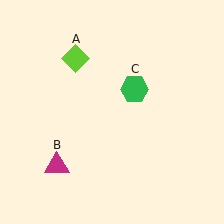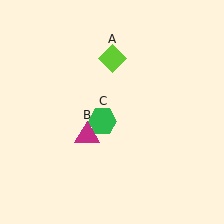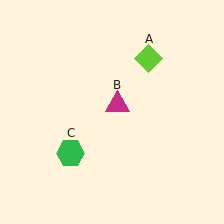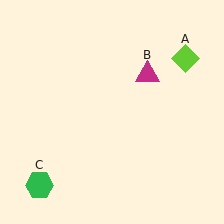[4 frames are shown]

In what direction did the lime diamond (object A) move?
The lime diamond (object A) moved right.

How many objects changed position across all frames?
3 objects changed position: lime diamond (object A), magenta triangle (object B), green hexagon (object C).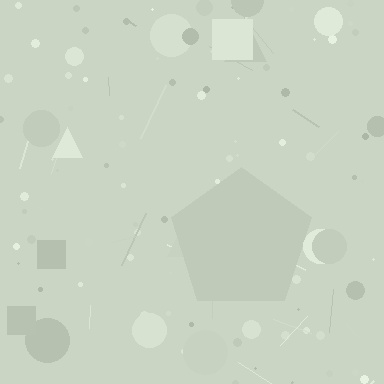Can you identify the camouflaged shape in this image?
The camouflaged shape is a pentagon.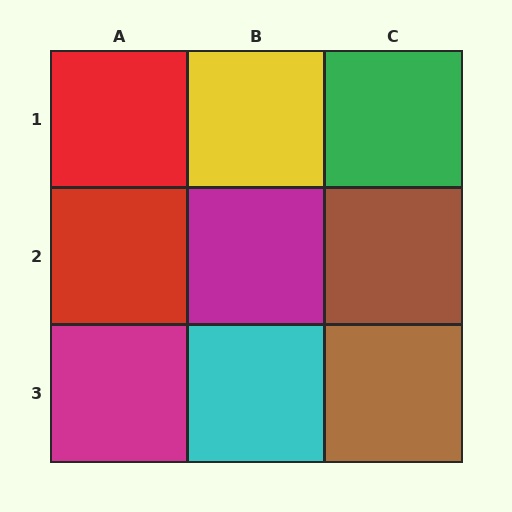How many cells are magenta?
2 cells are magenta.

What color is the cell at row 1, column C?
Green.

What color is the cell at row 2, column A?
Red.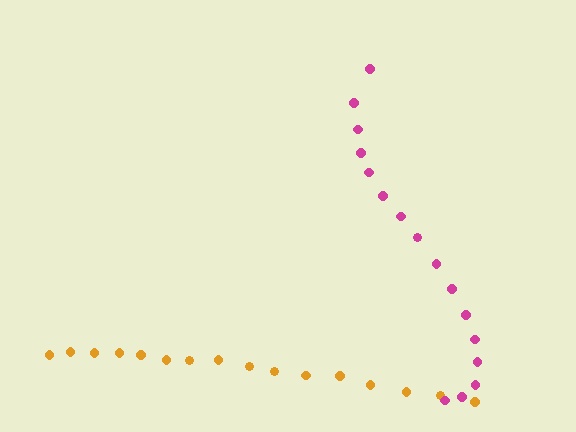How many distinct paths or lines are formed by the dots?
There are 2 distinct paths.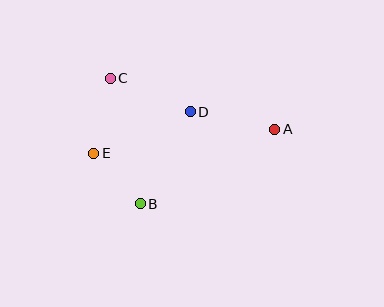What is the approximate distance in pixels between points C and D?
The distance between C and D is approximately 87 pixels.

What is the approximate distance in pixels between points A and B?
The distance between A and B is approximately 154 pixels.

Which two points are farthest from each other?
Points A and E are farthest from each other.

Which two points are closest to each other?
Points B and E are closest to each other.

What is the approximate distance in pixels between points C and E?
The distance between C and E is approximately 77 pixels.